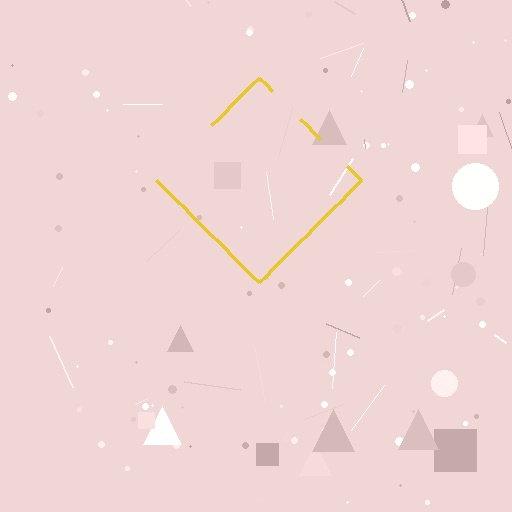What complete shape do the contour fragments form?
The contour fragments form a diamond.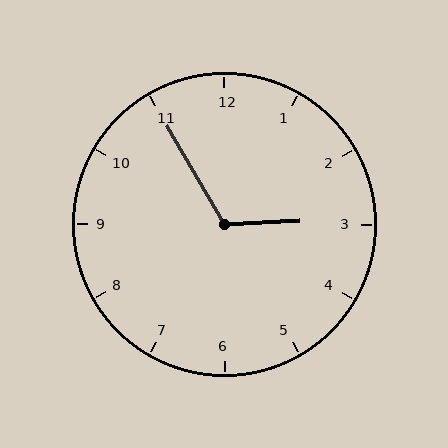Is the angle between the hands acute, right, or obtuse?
It is obtuse.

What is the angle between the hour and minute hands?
Approximately 118 degrees.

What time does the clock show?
2:55.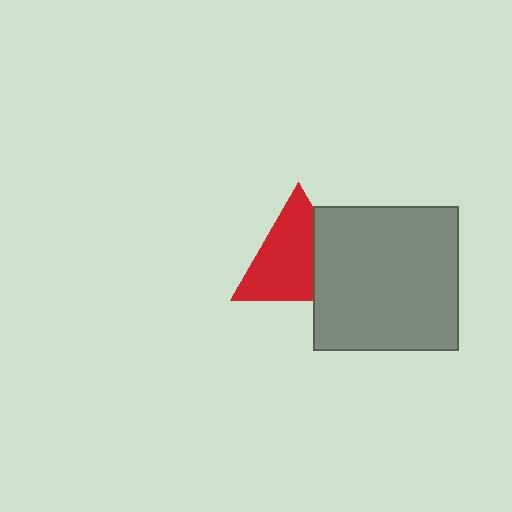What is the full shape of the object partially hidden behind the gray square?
The partially hidden object is a red triangle.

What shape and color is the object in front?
The object in front is a gray square.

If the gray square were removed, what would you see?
You would see the complete red triangle.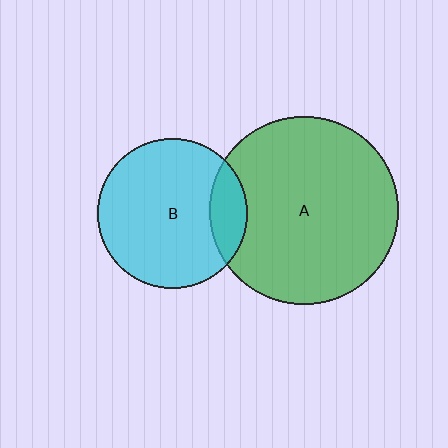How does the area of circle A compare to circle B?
Approximately 1.6 times.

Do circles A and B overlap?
Yes.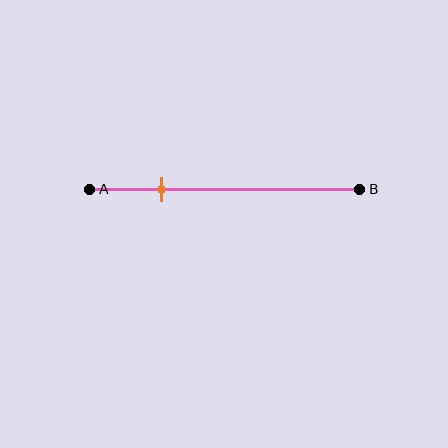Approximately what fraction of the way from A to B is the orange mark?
The orange mark is approximately 25% of the way from A to B.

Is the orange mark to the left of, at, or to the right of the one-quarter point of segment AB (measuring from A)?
The orange mark is approximately at the one-quarter point of segment AB.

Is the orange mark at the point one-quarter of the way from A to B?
Yes, the mark is approximately at the one-quarter point.